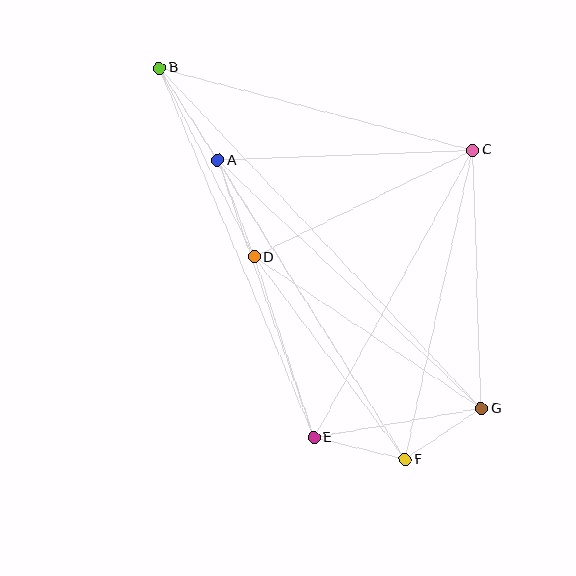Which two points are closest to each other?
Points F and G are closest to each other.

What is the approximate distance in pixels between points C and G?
The distance between C and G is approximately 259 pixels.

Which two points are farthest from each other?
Points B and G are farthest from each other.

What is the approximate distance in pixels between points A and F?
The distance between A and F is approximately 353 pixels.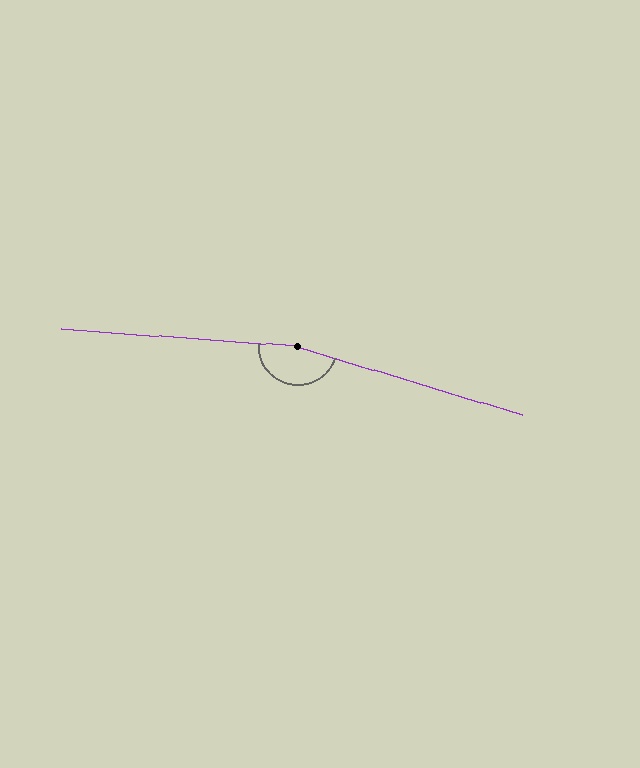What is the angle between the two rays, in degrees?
Approximately 167 degrees.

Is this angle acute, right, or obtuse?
It is obtuse.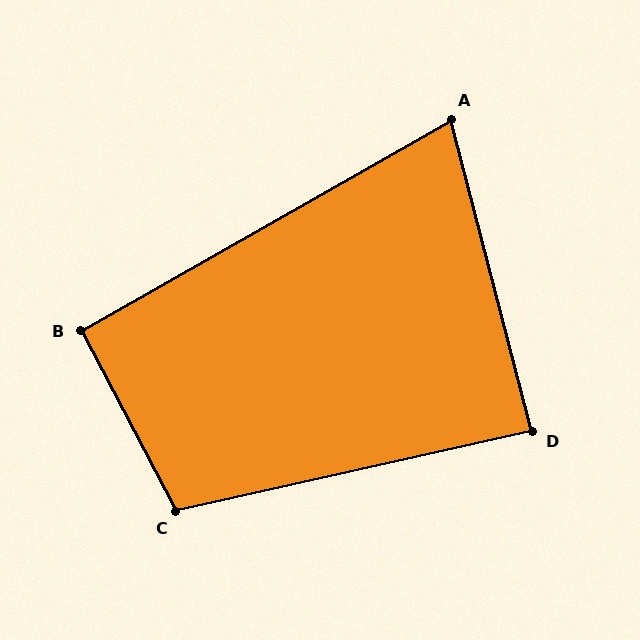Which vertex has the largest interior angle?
C, at approximately 105 degrees.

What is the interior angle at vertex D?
Approximately 88 degrees (approximately right).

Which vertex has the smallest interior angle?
A, at approximately 75 degrees.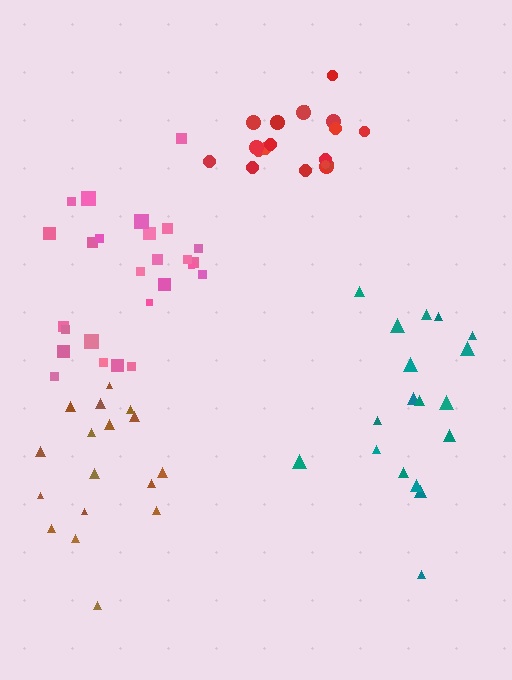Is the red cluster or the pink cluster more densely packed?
Red.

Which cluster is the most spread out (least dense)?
Teal.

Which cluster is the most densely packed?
Red.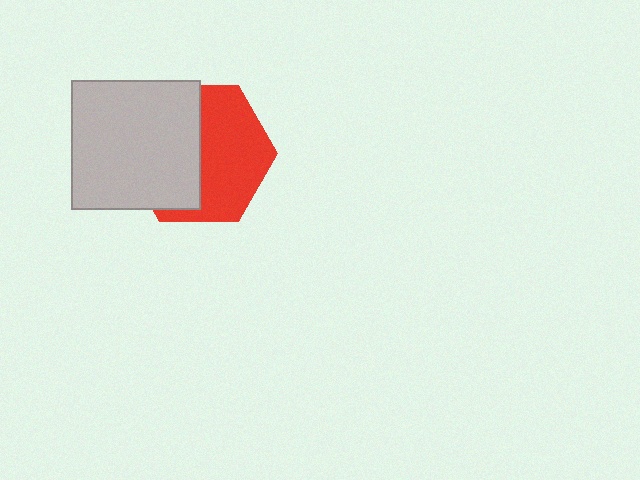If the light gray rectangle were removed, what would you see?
You would see the complete red hexagon.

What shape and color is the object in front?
The object in front is a light gray rectangle.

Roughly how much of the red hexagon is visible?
About half of it is visible (roughly 51%).